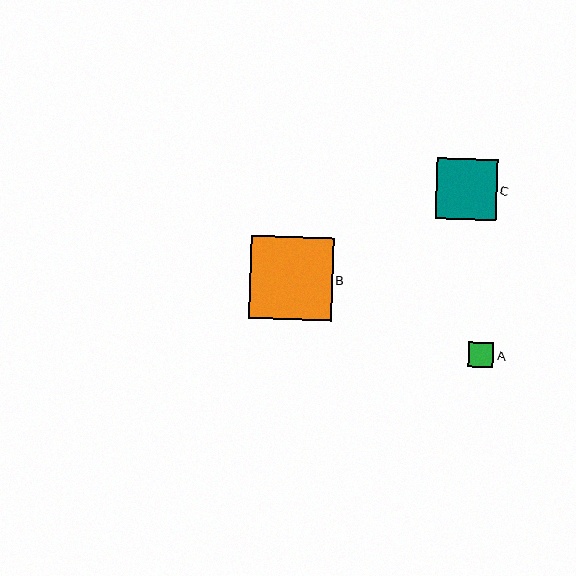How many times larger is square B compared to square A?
Square B is approximately 3.3 times the size of square A.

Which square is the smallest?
Square A is the smallest with a size of approximately 25 pixels.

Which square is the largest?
Square B is the largest with a size of approximately 82 pixels.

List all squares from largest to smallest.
From largest to smallest: B, C, A.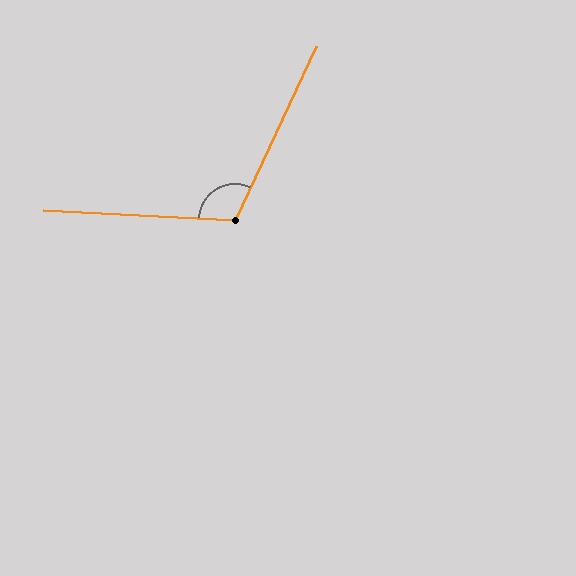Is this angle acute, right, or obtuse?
It is obtuse.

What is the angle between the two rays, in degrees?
Approximately 112 degrees.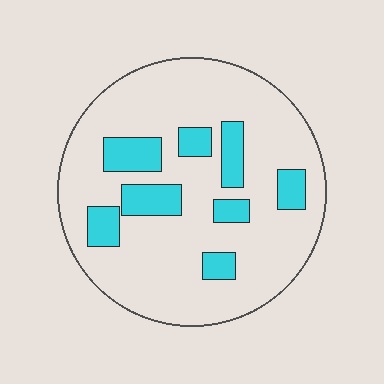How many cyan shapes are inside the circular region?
8.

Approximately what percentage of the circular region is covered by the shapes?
Approximately 20%.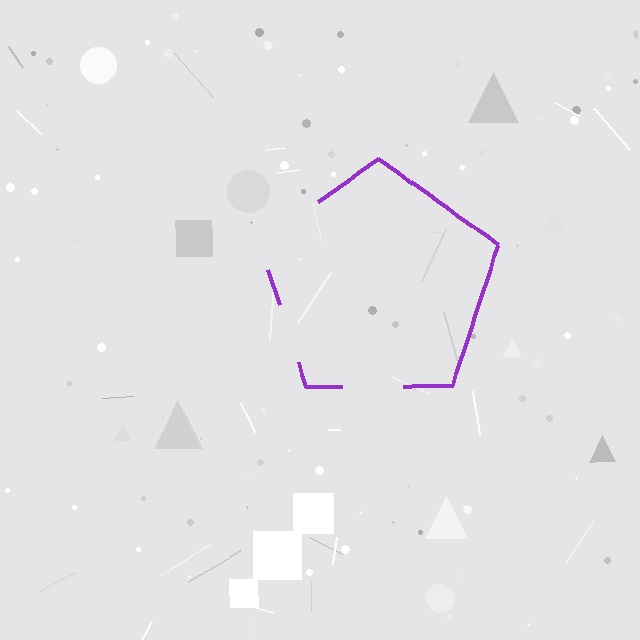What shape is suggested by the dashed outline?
The dashed outline suggests a pentagon.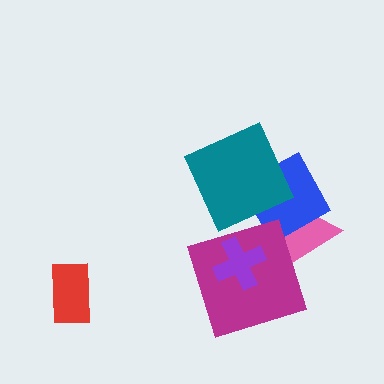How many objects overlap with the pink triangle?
2 objects overlap with the pink triangle.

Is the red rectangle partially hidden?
No, no other shape covers it.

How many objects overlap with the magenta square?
2 objects overlap with the magenta square.